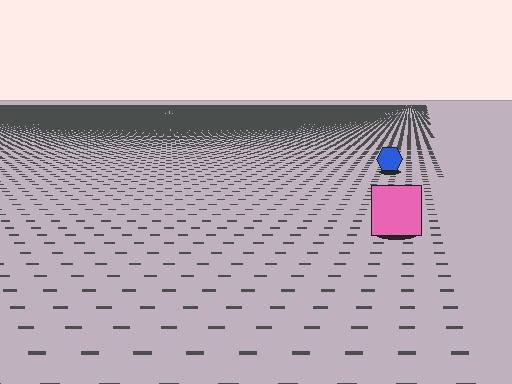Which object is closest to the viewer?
The pink square is closest. The texture marks near it are larger and more spread out.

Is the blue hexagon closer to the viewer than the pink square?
No. The pink square is closer — you can tell from the texture gradient: the ground texture is coarser near it.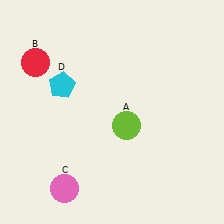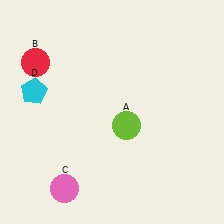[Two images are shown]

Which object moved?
The cyan pentagon (D) moved left.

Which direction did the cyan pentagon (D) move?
The cyan pentagon (D) moved left.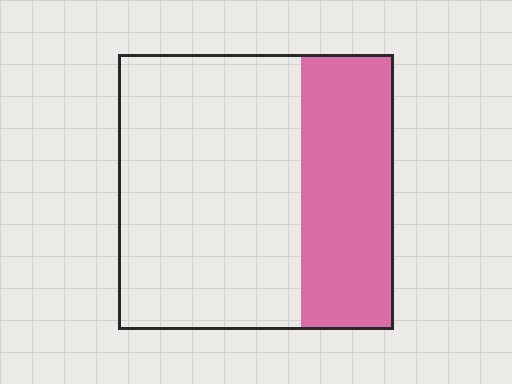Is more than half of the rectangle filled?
No.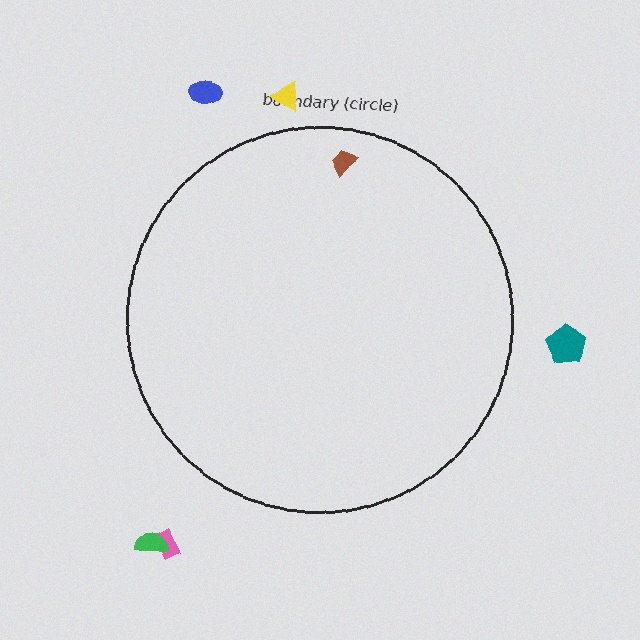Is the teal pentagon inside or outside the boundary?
Outside.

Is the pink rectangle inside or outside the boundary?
Outside.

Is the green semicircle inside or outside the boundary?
Outside.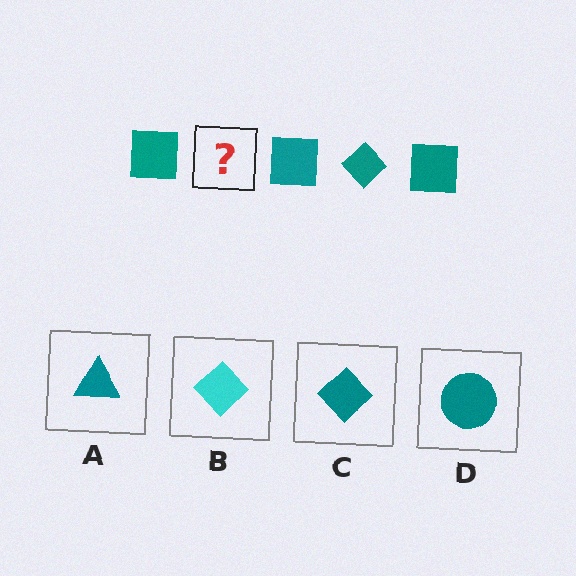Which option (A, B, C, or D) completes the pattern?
C.